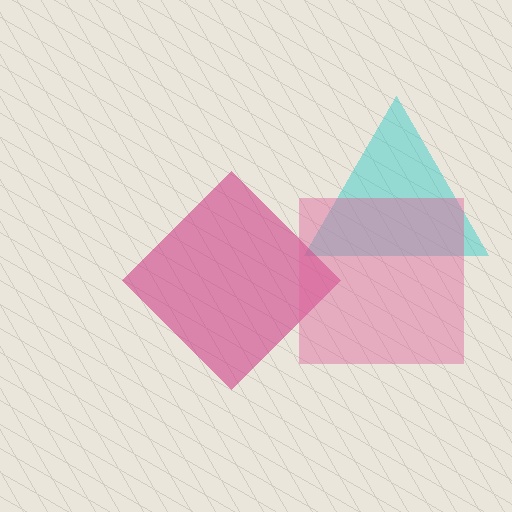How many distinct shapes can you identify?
There are 3 distinct shapes: a cyan triangle, a magenta diamond, a pink square.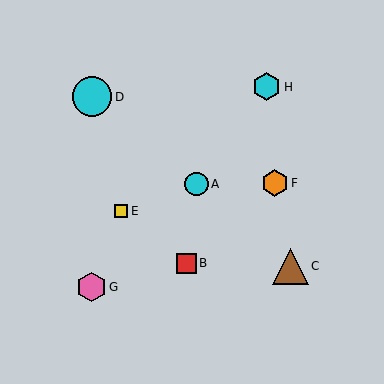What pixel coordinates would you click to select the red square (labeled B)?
Click at (186, 263) to select the red square B.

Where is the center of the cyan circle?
The center of the cyan circle is at (196, 184).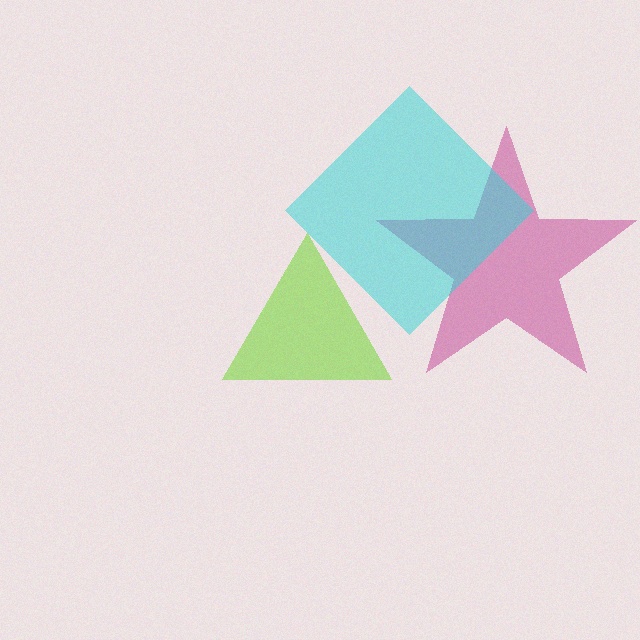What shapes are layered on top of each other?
The layered shapes are: a magenta star, a lime triangle, a cyan diamond.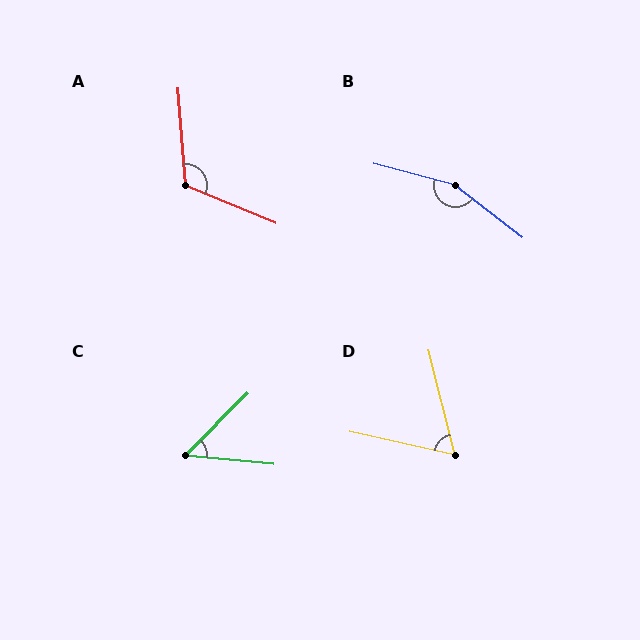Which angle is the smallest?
C, at approximately 51 degrees.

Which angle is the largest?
B, at approximately 157 degrees.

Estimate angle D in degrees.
Approximately 63 degrees.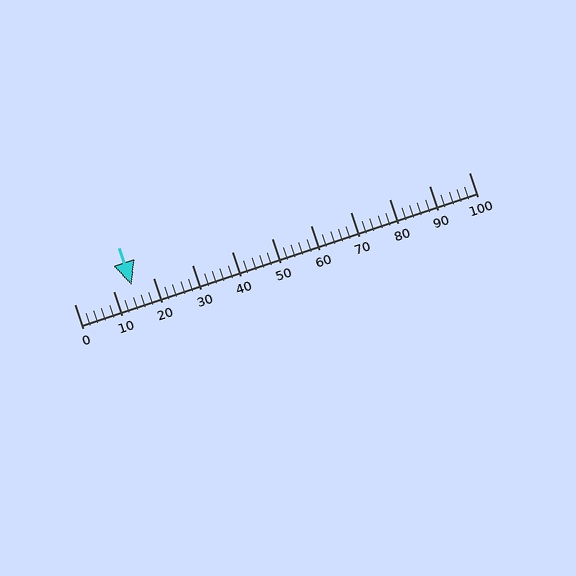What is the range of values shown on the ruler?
The ruler shows values from 0 to 100.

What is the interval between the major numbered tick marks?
The major tick marks are spaced 10 units apart.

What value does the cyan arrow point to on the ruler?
The cyan arrow points to approximately 15.